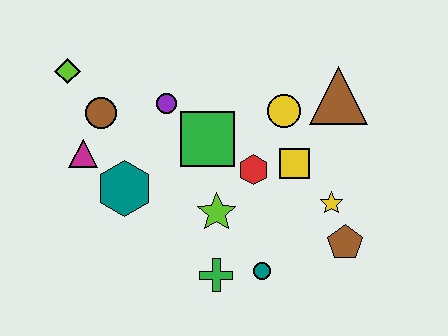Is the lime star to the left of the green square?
No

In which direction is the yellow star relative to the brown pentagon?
The yellow star is above the brown pentagon.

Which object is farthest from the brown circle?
The brown pentagon is farthest from the brown circle.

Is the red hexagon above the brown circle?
No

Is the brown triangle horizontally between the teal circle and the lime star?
No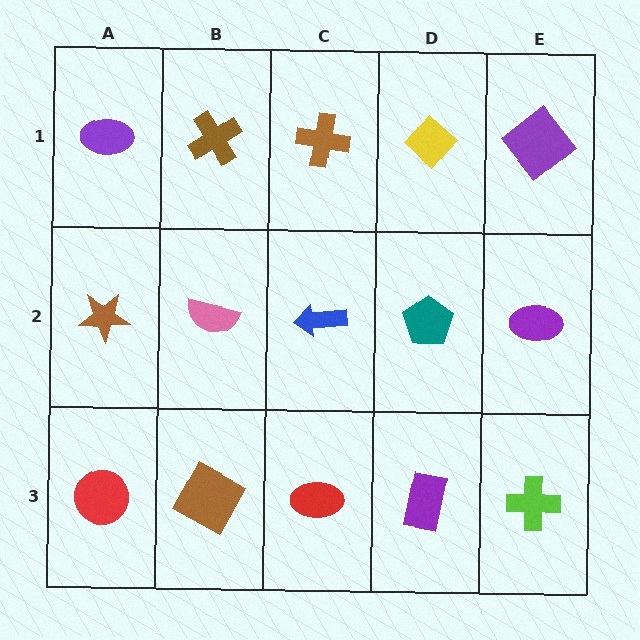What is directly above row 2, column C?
A brown cross.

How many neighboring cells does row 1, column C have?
3.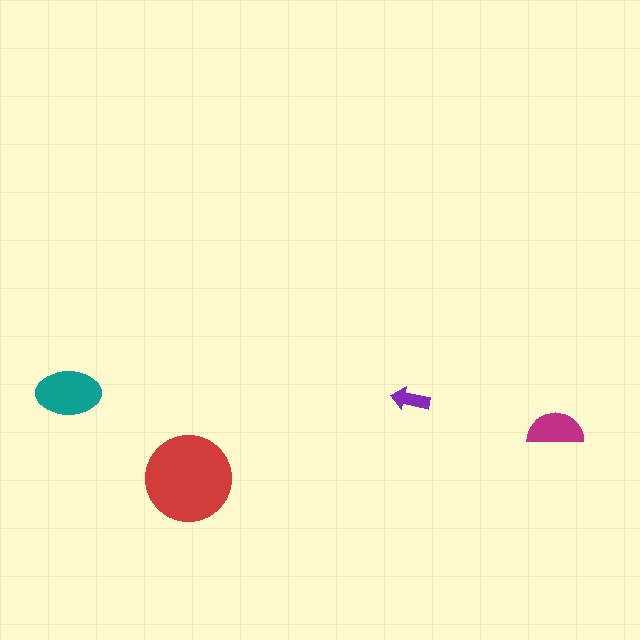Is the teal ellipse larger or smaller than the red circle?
Smaller.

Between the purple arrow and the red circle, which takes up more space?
The red circle.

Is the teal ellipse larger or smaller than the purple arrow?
Larger.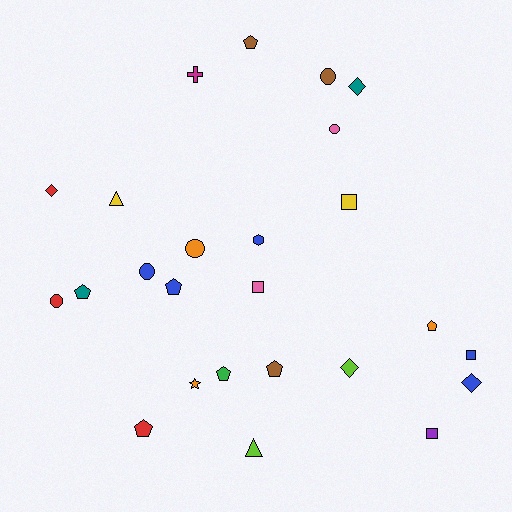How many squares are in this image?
There are 4 squares.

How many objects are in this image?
There are 25 objects.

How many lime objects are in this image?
There are 2 lime objects.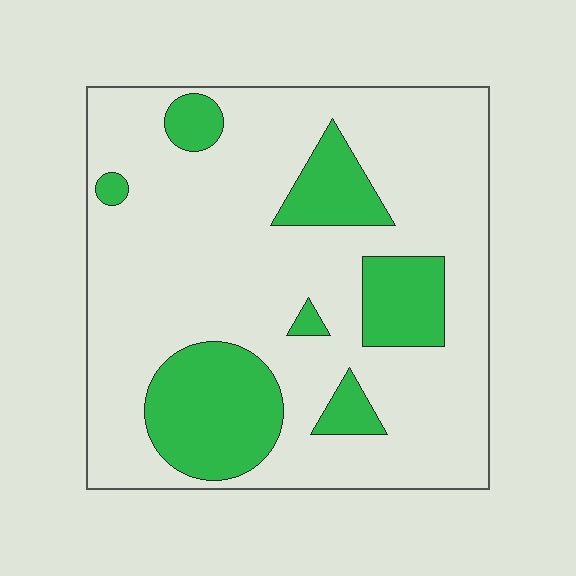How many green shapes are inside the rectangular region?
7.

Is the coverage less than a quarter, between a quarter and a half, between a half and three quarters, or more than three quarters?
Less than a quarter.